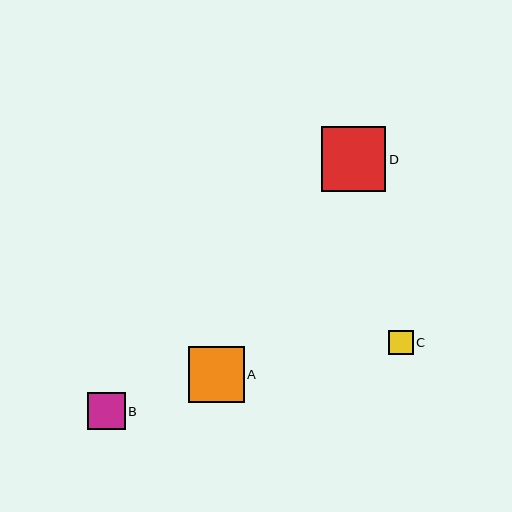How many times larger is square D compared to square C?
Square D is approximately 2.6 times the size of square C.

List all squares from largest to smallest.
From largest to smallest: D, A, B, C.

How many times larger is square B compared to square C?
Square B is approximately 1.5 times the size of square C.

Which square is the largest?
Square D is the largest with a size of approximately 64 pixels.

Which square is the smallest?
Square C is the smallest with a size of approximately 25 pixels.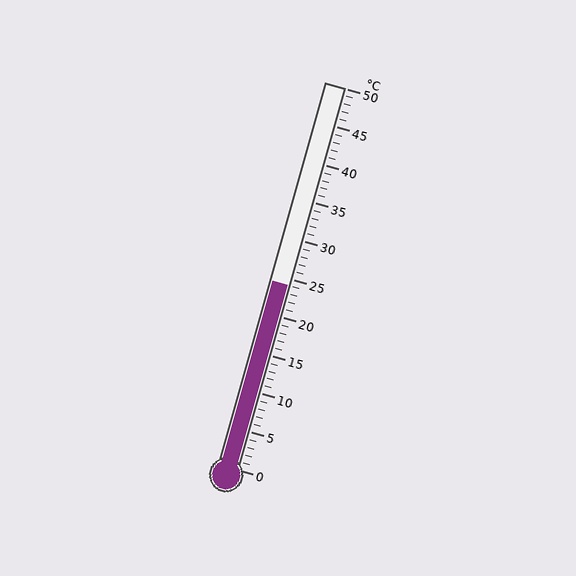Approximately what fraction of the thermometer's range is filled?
The thermometer is filled to approximately 50% of its range.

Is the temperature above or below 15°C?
The temperature is above 15°C.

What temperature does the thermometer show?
The thermometer shows approximately 24°C.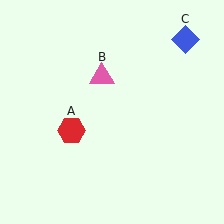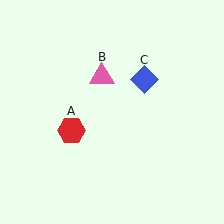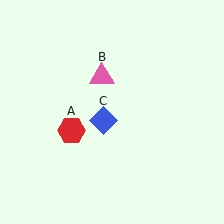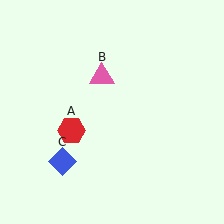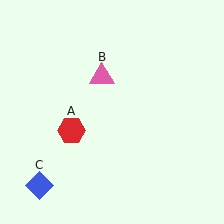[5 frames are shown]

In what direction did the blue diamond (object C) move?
The blue diamond (object C) moved down and to the left.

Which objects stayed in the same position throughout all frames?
Red hexagon (object A) and pink triangle (object B) remained stationary.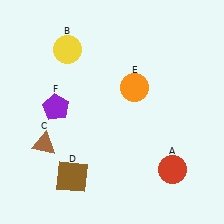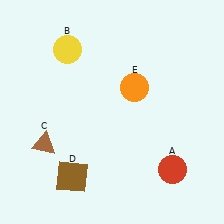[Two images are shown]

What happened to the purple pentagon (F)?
The purple pentagon (F) was removed in Image 2. It was in the top-left area of Image 1.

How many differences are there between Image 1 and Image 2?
There is 1 difference between the two images.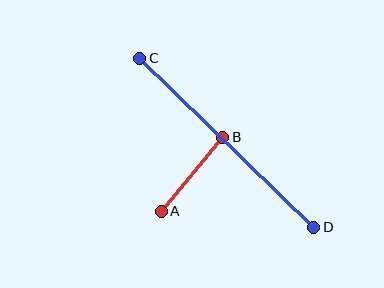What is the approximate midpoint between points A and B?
The midpoint is at approximately (192, 174) pixels.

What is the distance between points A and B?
The distance is approximately 97 pixels.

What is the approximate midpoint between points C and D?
The midpoint is at approximately (227, 143) pixels.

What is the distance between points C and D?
The distance is approximately 242 pixels.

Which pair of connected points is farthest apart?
Points C and D are farthest apart.